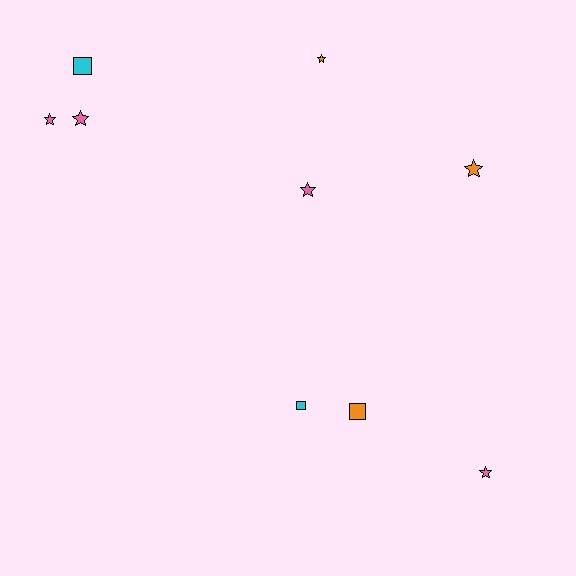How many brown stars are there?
There are no brown stars.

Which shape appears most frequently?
Star, with 6 objects.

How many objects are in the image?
There are 9 objects.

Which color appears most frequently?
Pink, with 4 objects.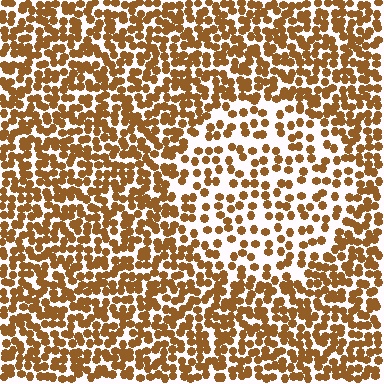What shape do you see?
I see a circle.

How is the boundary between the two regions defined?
The boundary is defined by a change in element density (approximately 2.0x ratio). All elements are the same color, size, and shape.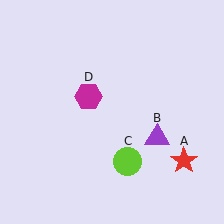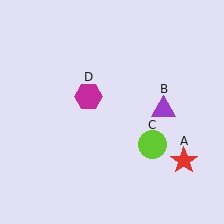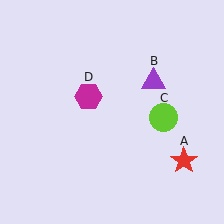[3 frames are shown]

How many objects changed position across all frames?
2 objects changed position: purple triangle (object B), lime circle (object C).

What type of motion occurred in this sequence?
The purple triangle (object B), lime circle (object C) rotated counterclockwise around the center of the scene.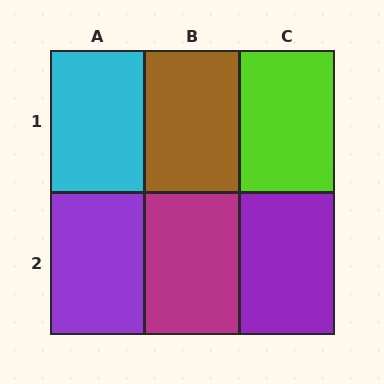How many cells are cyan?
1 cell is cyan.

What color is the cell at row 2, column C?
Purple.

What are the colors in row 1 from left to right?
Cyan, brown, lime.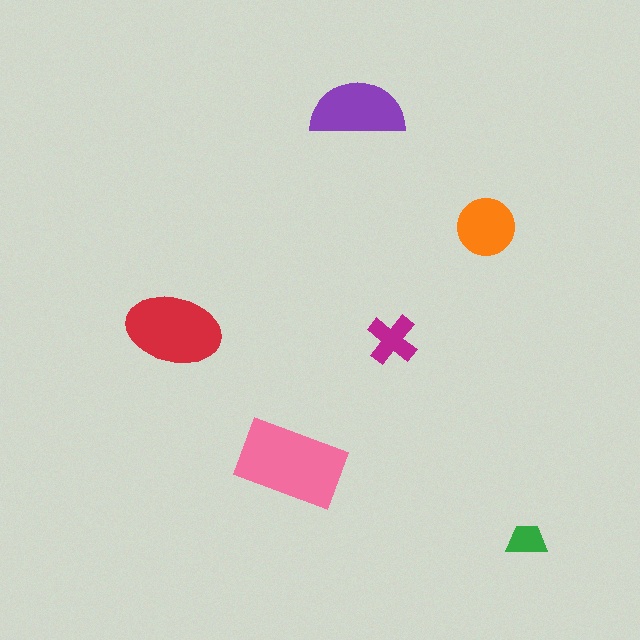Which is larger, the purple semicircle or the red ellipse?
The red ellipse.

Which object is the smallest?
The green trapezoid.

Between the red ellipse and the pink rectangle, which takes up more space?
The pink rectangle.